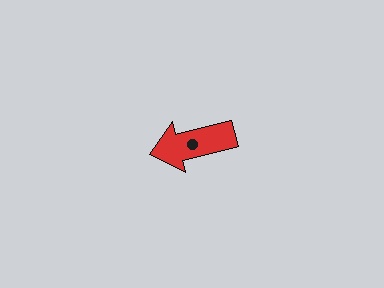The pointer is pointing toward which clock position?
Roughly 9 o'clock.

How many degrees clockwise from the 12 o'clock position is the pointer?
Approximately 256 degrees.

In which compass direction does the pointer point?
West.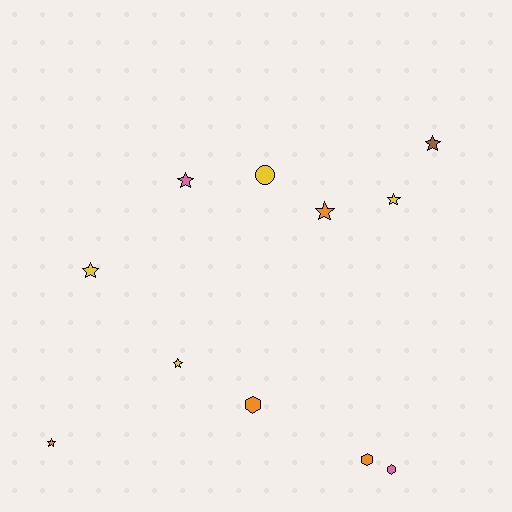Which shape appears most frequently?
Star, with 7 objects.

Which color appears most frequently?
Yellow, with 4 objects.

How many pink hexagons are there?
There is 1 pink hexagon.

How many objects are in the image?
There are 11 objects.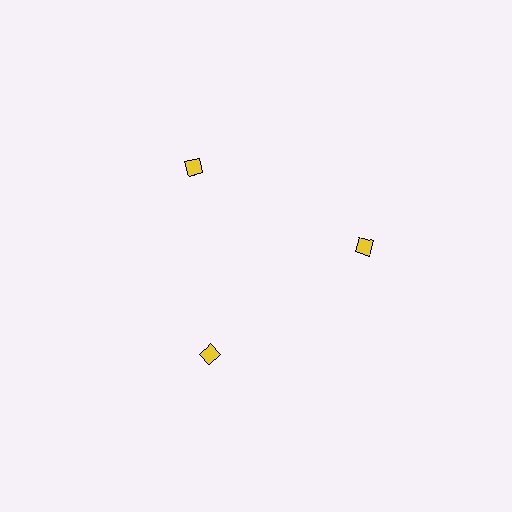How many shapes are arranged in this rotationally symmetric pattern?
There are 3 shapes, arranged in 3 groups of 1.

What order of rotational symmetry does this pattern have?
This pattern has 3-fold rotational symmetry.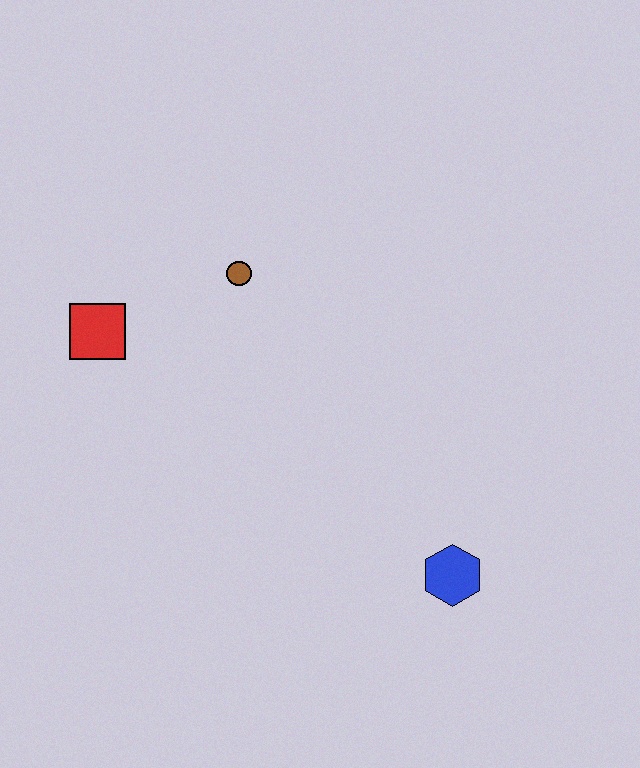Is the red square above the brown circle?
No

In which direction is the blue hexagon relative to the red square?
The blue hexagon is to the right of the red square.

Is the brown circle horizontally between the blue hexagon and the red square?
Yes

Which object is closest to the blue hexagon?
The brown circle is closest to the blue hexagon.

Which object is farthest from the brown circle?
The blue hexagon is farthest from the brown circle.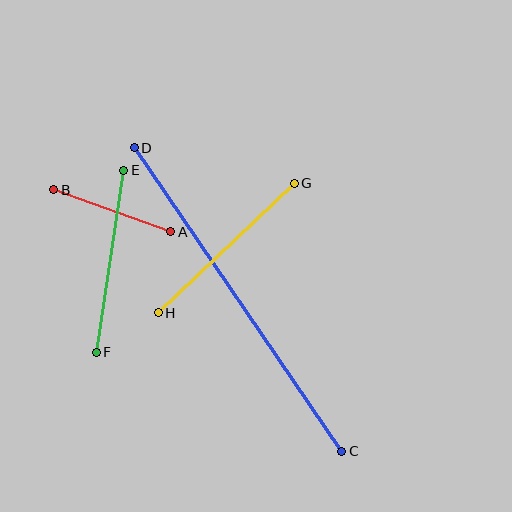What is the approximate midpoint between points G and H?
The midpoint is at approximately (226, 248) pixels.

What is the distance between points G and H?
The distance is approximately 188 pixels.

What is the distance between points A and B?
The distance is approximately 124 pixels.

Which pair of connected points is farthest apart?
Points C and D are farthest apart.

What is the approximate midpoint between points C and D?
The midpoint is at approximately (238, 300) pixels.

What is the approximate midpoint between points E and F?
The midpoint is at approximately (110, 261) pixels.